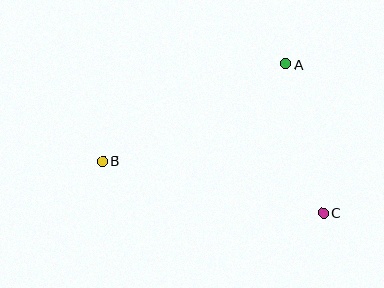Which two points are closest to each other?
Points A and C are closest to each other.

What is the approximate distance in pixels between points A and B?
The distance between A and B is approximately 207 pixels.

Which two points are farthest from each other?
Points B and C are farthest from each other.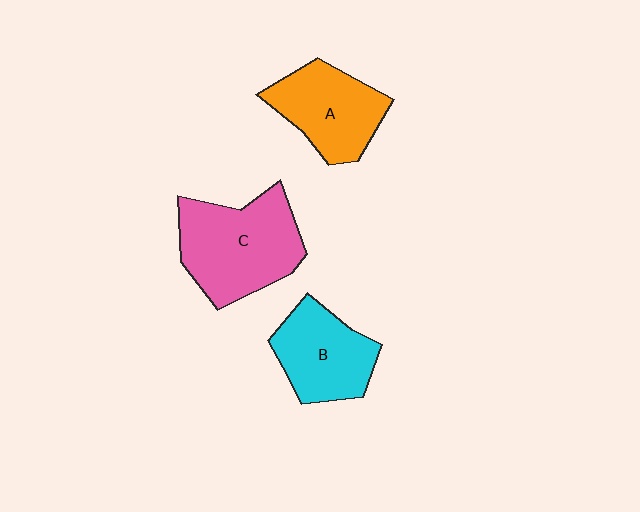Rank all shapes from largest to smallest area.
From largest to smallest: C (pink), A (orange), B (cyan).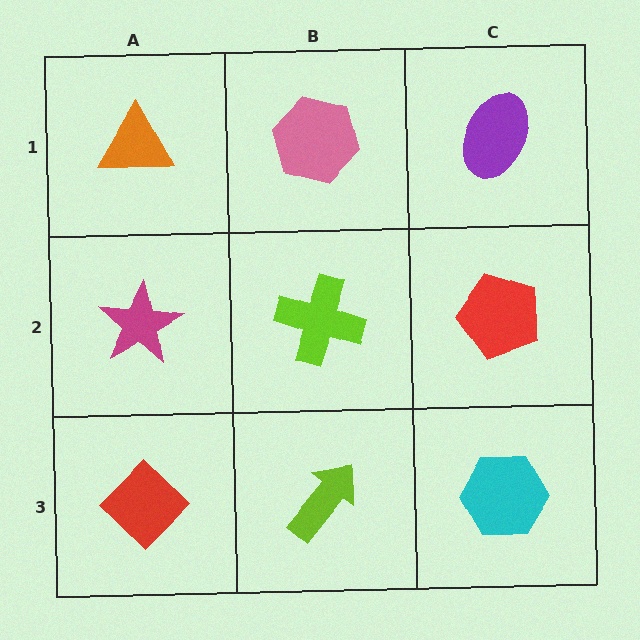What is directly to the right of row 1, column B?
A purple ellipse.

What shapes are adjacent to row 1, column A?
A magenta star (row 2, column A), a pink hexagon (row 1, column B).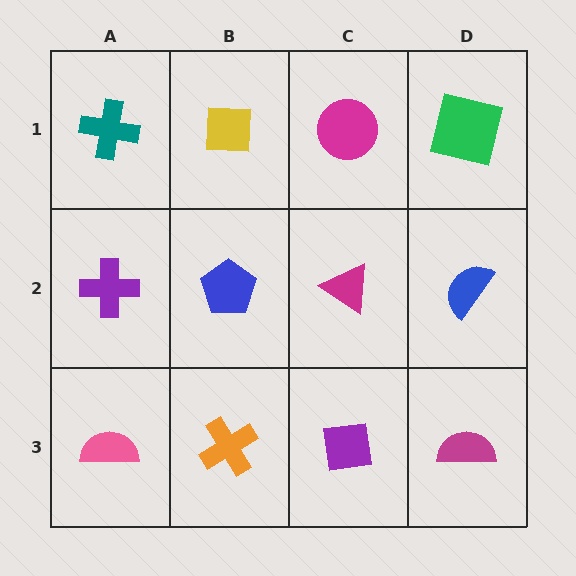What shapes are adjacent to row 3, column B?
A blue pentagon (row 2, column B), a pink semicircle (row 3, column A), a purple square (row 3, column C).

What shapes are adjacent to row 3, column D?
A blue semicircle (row 2, column D), a purple square (row 3, column C).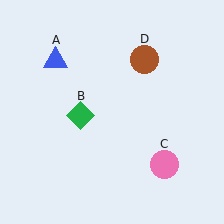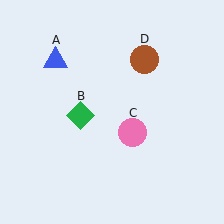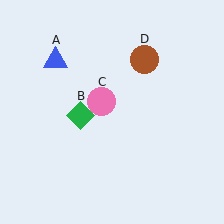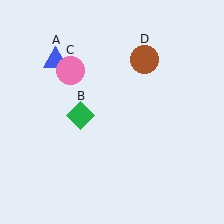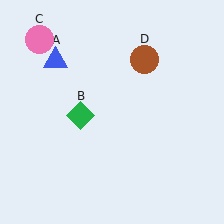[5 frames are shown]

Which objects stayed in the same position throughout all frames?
Blue triangle (object A) and green diamond (object B) and brown circle (object D) remained stationary.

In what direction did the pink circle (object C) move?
The pink circle (object C) moved up and to the left.